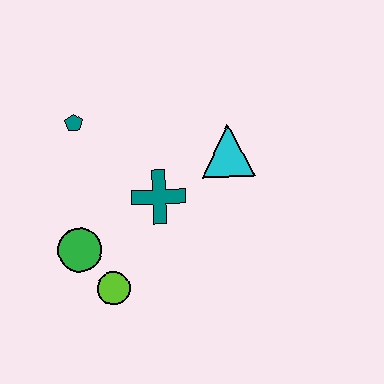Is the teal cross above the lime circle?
Yes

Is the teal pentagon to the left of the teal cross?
Yes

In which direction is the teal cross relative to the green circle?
The teal cross is to the right of the green circle.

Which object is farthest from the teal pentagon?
The lime circle is farthest from the teal pentagon.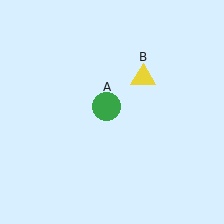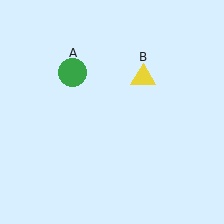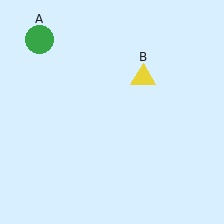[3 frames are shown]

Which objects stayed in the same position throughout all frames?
Yellow triangle (object B) remained stationary.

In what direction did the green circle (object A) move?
The green circle (object A) moved up and to the left.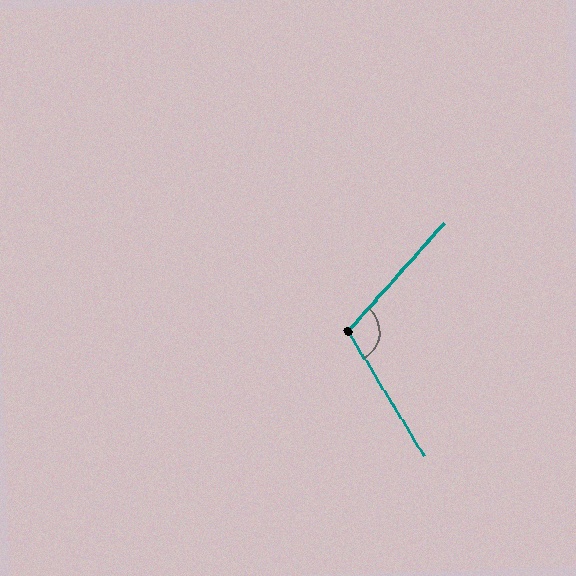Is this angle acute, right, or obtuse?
It is obtuse.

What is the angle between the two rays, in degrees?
Approximately 107 degrees.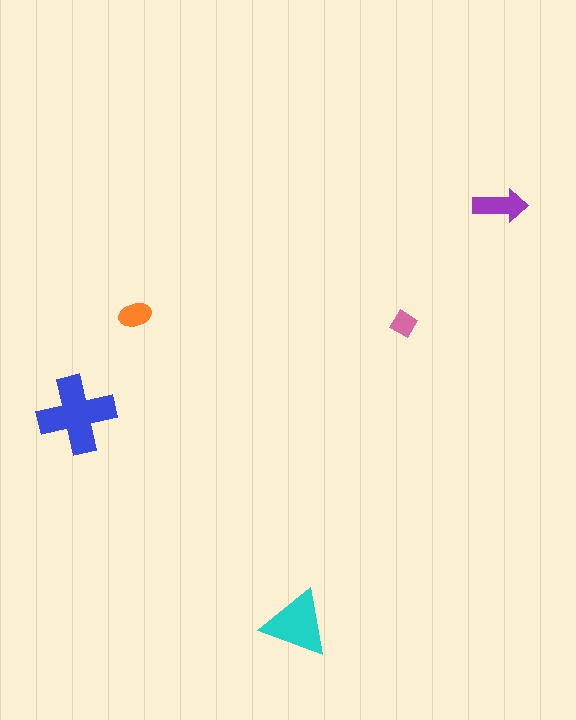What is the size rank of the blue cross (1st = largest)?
1st.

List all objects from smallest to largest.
The pink diamond, the orange ellipse, the purple arrow, the cyan triangle, the blue cross.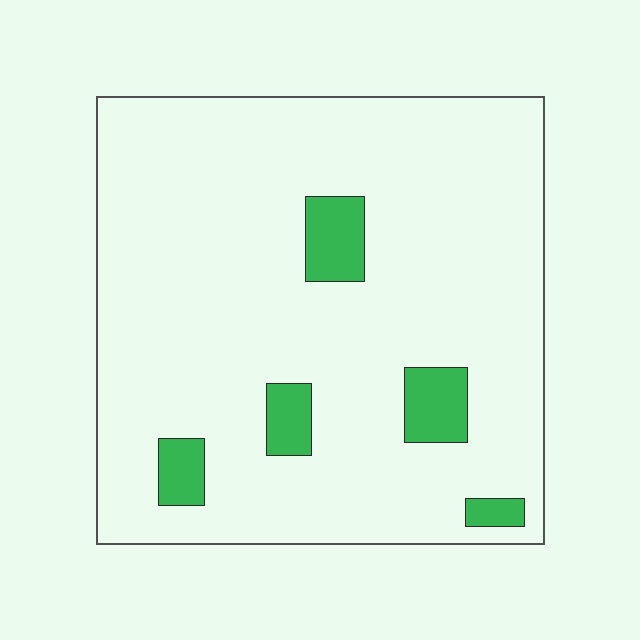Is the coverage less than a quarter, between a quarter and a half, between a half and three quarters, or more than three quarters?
Less than a quarter.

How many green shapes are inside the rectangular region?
5.